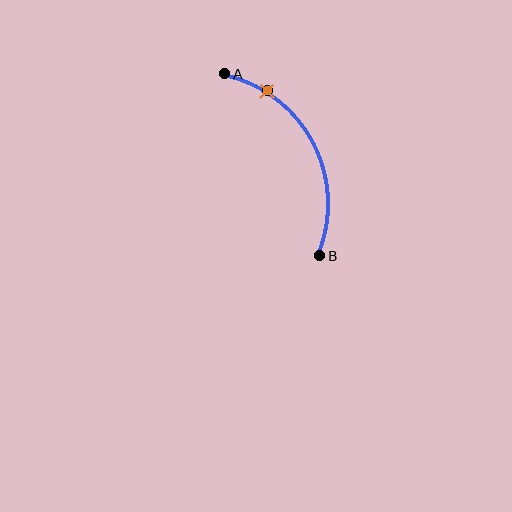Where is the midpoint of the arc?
The arc midpoint is the point on the curve farthest from the straight line joining A and B. It sits to the right of that line.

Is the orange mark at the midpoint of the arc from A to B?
No. The orange mark lies on the arc but is closer to endpoint A. The arc midpoint would be at the point on the curve equidistant along the arc from both A and B.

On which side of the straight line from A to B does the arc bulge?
The arc bulges to the right of the straight line connecting A and B.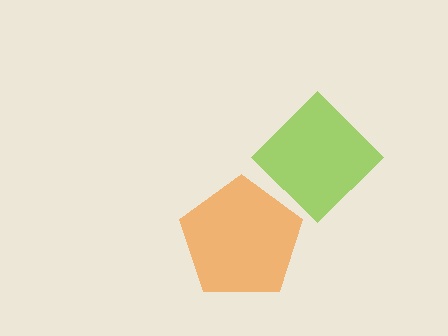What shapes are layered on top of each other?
The layered shapes are: an orange pentagon, a lime diamond.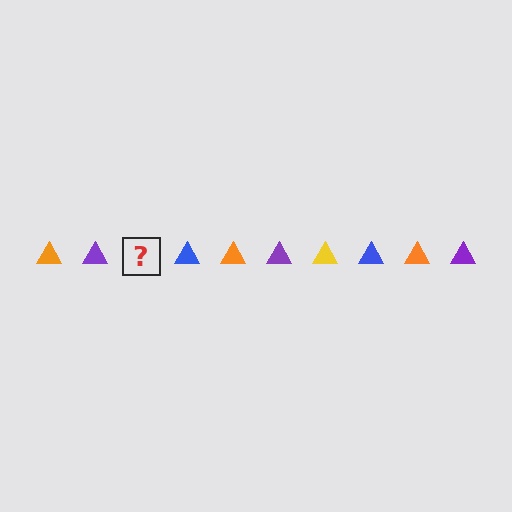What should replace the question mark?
The question mark should be replaced with a yellow triangle.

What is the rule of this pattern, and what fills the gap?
The rule is that the pattern cycles through orange, purple, yellow, blue triangles. The gap should be filled with a yellow triangle.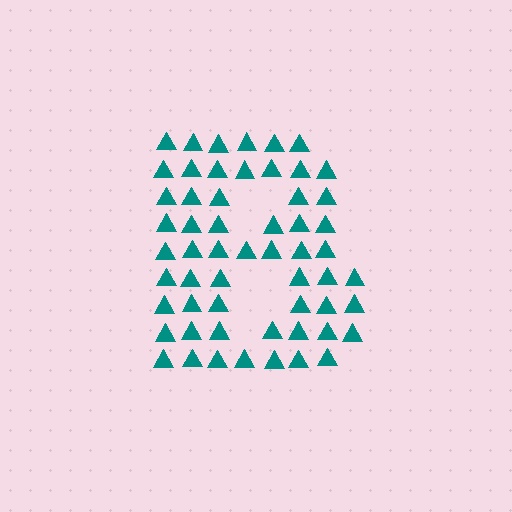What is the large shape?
The large shape is the letter B.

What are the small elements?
The small elements are triangles.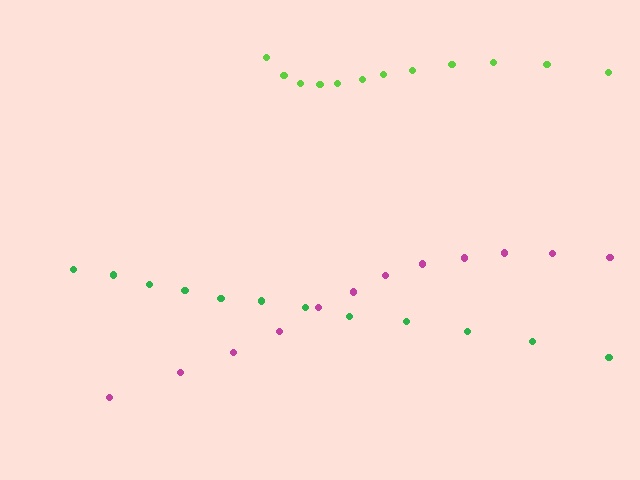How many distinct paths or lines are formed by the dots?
There are 3 distinct paths.